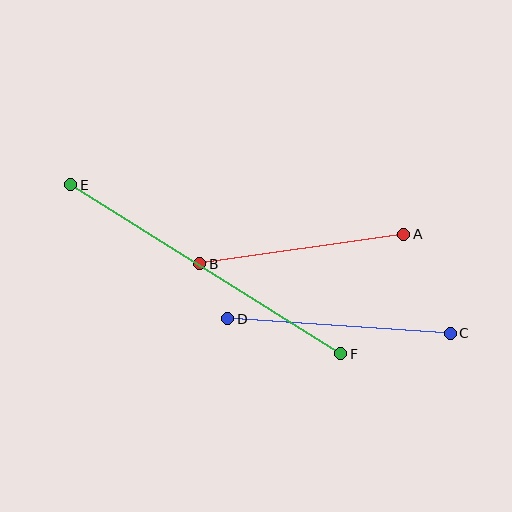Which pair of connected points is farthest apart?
Points E and F are farthest apart.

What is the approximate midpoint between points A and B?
The midpoint is at approximately (302, 249) pixels.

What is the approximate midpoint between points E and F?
The midpoint is at approximately (206, 269) pixels.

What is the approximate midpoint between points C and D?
The midpoint is at approximately (339, 326) pixels.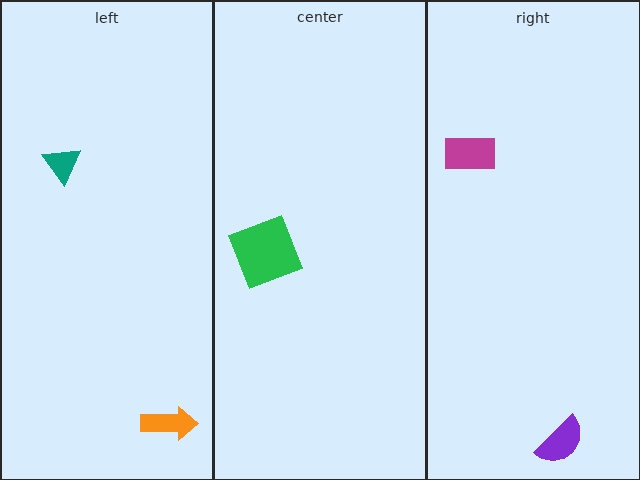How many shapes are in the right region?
2.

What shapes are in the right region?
The purple semicircle, the magenta rectangle.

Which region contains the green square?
The center region.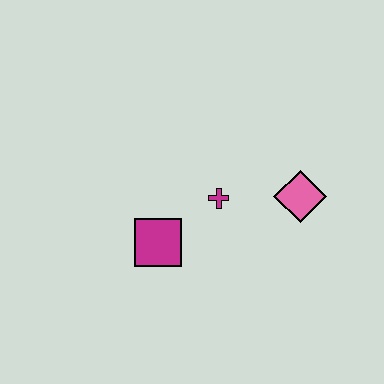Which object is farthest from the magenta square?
The pink diamond is farthest from the magenta square.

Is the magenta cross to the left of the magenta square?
No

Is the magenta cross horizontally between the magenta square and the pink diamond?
Yes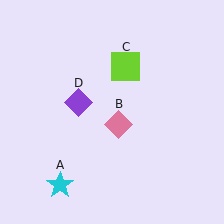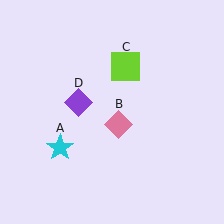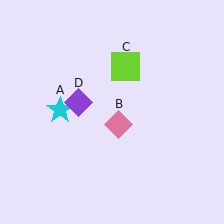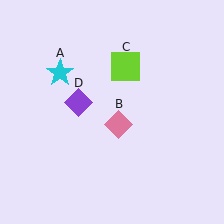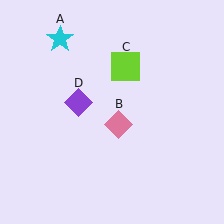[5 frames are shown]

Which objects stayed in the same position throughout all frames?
Pink diamond (object B) and lime square (object C) and purple diamond (object D) remained stationary.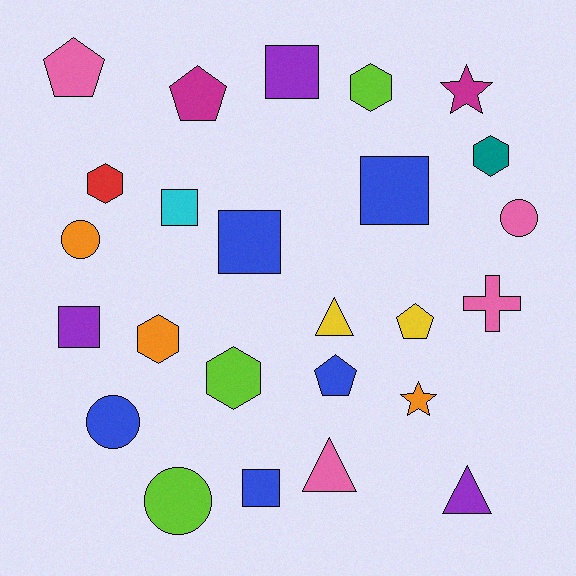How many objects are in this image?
There are 25 objects.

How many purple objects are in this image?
There are 3 purple objects.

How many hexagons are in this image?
There are 5 hexagons.